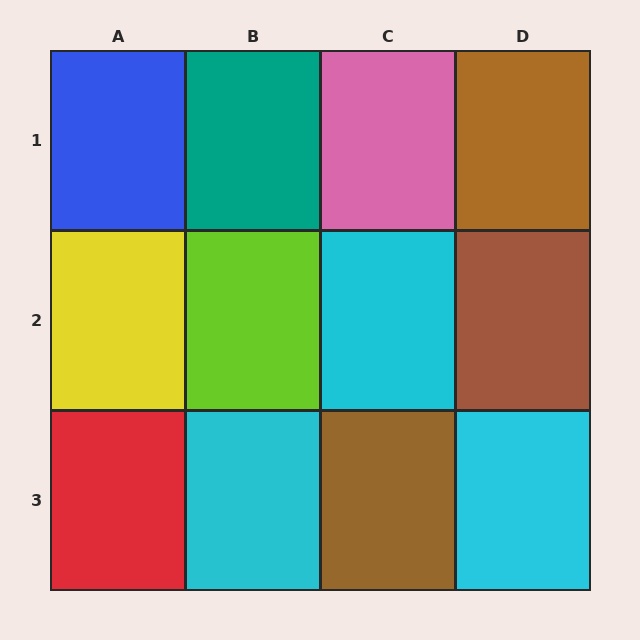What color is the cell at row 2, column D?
Brown.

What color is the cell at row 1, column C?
Pink.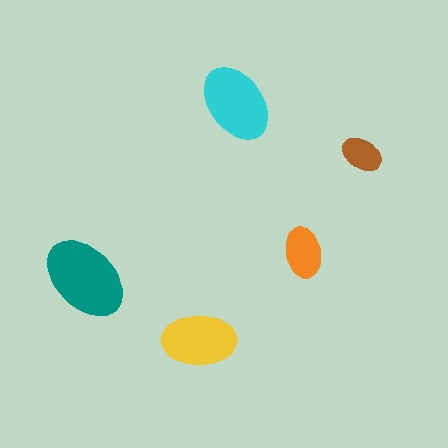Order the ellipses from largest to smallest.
the teal one, the cyan one, the yellow one, the orange one, the brown one.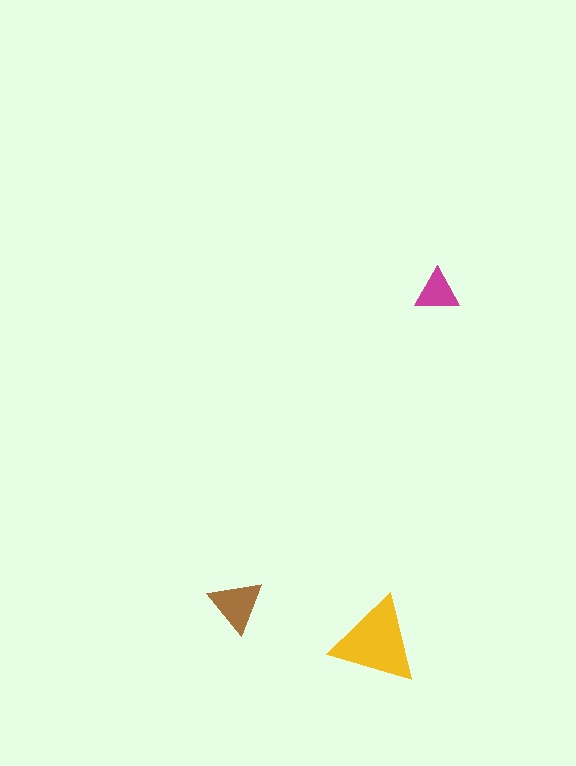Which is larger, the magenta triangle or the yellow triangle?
The yellow one.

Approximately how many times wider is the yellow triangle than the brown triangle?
About 1.5 times wider.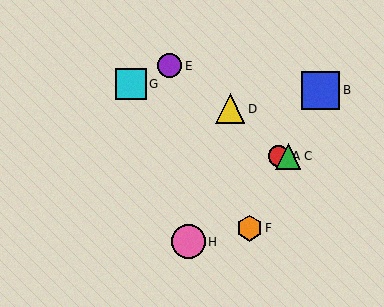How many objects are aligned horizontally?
2 objects (A, C) are aligned horizontally.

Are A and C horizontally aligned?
Yes, both are at y≈156.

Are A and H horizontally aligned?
No, A is at y≈156 and H is at y≈242.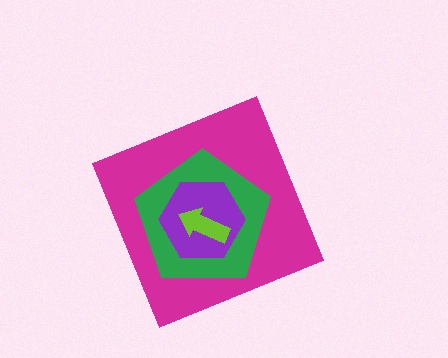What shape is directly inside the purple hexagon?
The lime arrow.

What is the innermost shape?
The lime arrow.